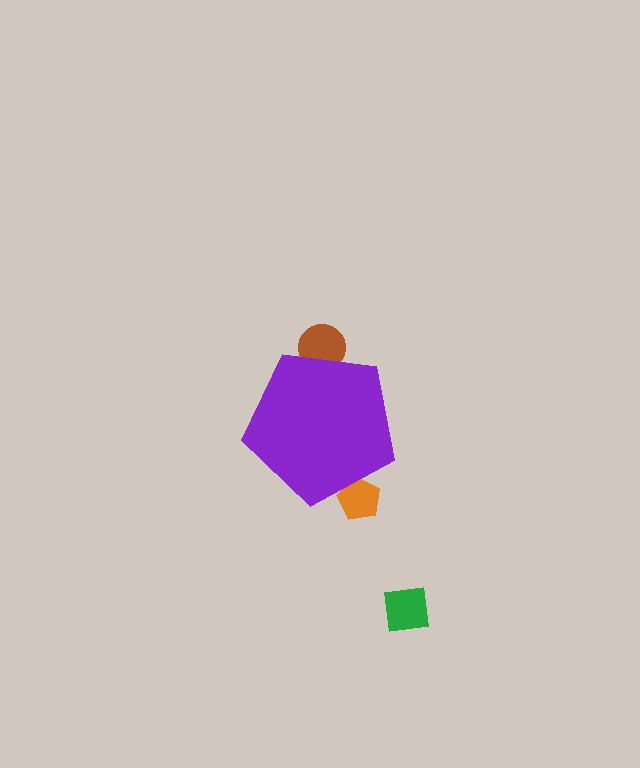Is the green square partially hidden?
No, the green square is fully visible.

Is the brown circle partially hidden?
Yes, the brown circle is partially hidden behind the purple pentagon.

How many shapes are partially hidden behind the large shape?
2 shapes are partially hidden.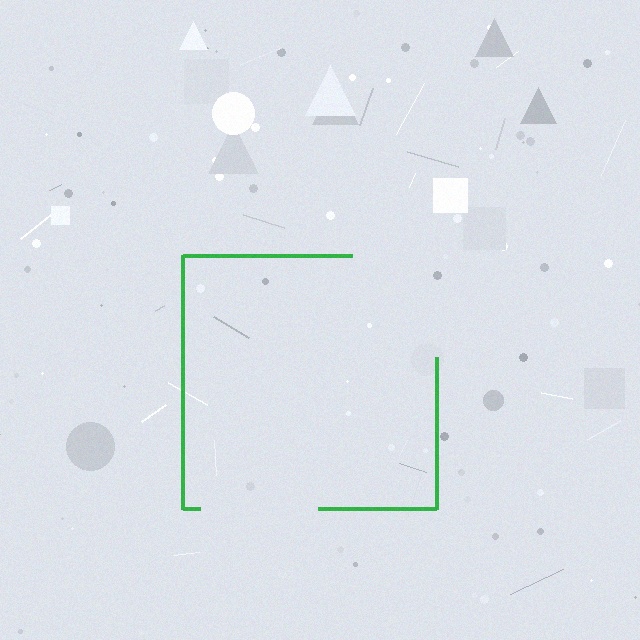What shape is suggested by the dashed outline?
The dashed outline suggests a square.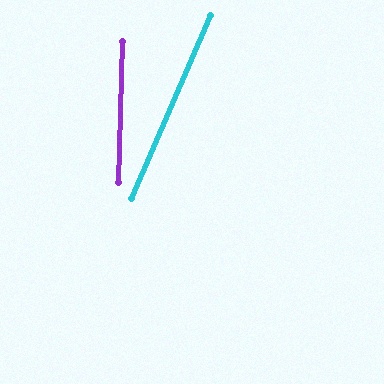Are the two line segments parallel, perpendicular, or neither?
Neither parallel nor perpendicular — they differ by about 22°.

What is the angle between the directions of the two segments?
Approximately 22 degrees.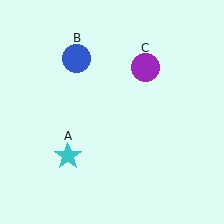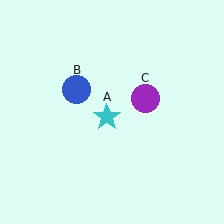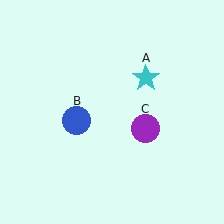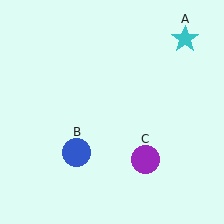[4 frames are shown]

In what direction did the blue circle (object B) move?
The blue circle (object B) moved down.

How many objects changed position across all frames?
3 objects changed position: cyan star (object A), blue circle (object B), purple circle (object C).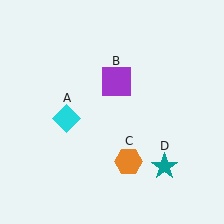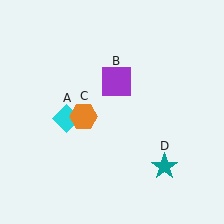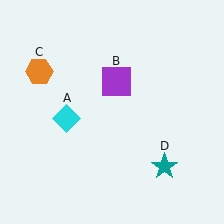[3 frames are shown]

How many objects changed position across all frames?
1 object changed position: orange hexagon (object C).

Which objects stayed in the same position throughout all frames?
Cyan diamond (object A) and purple square (object B) and teal star (object D) remained stationary.